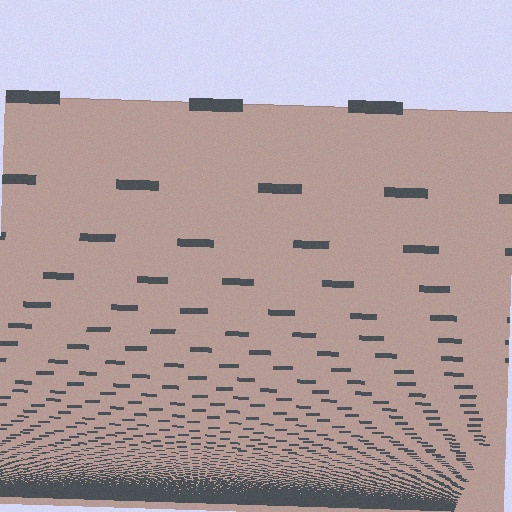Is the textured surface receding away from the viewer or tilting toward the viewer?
The surface appears to tilt toward the viewer. Texture elements get larger and sparser toward the top.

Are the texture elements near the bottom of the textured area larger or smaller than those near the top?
Smaller. The gradient is inverted — elements near the bottom are smaller and denser.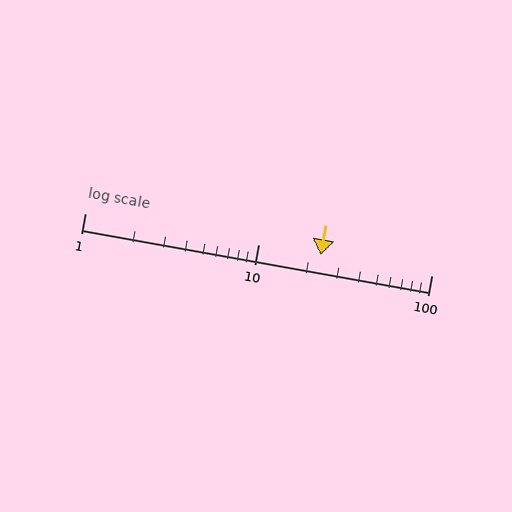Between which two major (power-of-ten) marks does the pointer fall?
The pointer is between 10 and 100.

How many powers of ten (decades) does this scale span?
The scale spans 2 decades, from 1 to 100.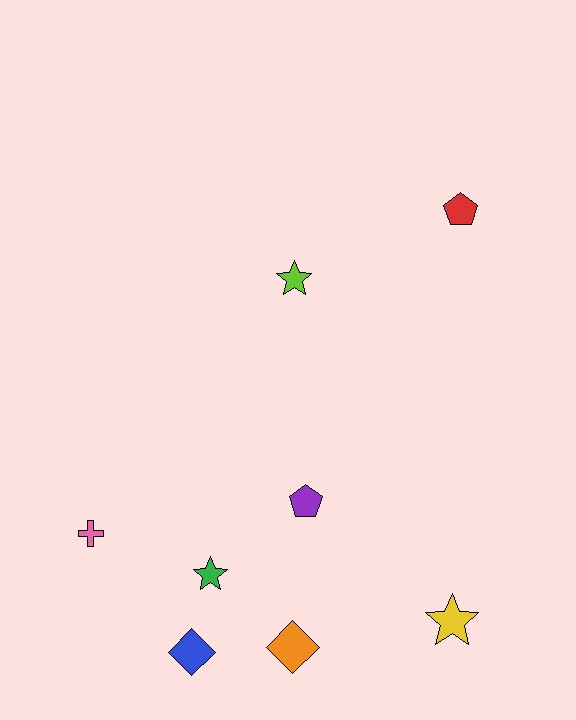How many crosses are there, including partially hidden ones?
There is 1 cross.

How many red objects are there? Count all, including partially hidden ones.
There is 1 red object.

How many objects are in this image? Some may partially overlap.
There are 8 objects.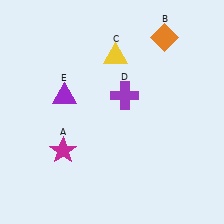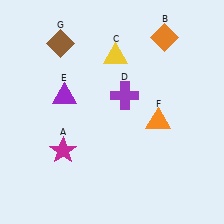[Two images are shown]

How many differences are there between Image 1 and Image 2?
There are 2 differences between the two images.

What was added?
An orange triangle (F), a brown diamond (G) were added in Image 2.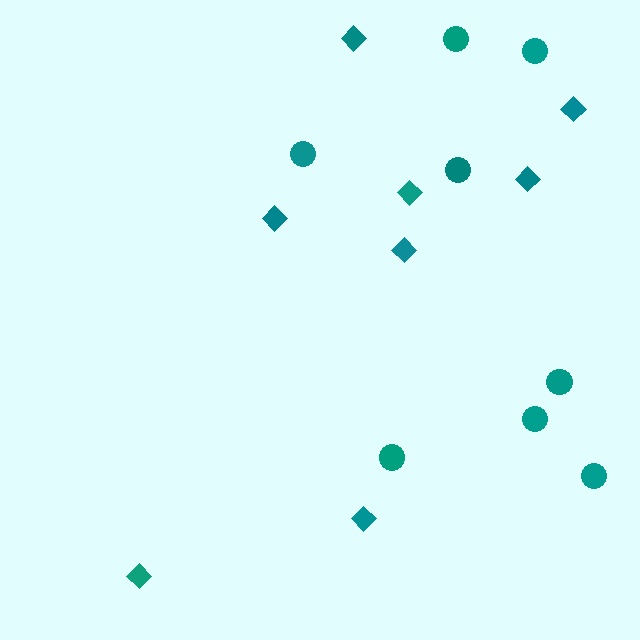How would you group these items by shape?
There are 2 groups: one group of circles (8) and one group of diamonds (8).